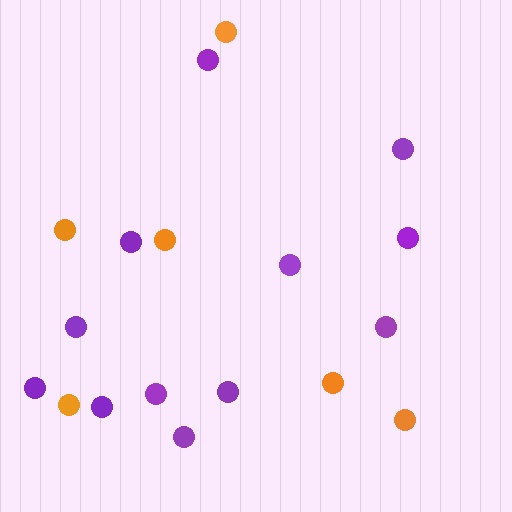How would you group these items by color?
There are 2 groups: one group of purple circles (12) and one group of orange circles (6).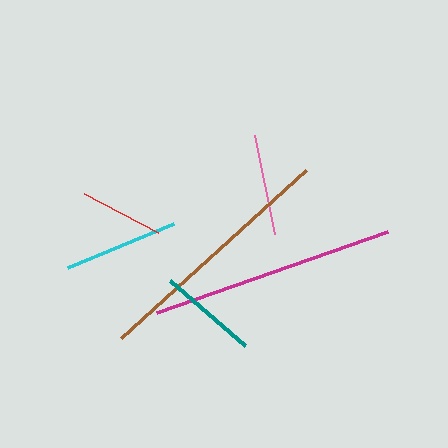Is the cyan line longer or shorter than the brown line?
The brown line is longer than the cyan line.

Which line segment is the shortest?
The red line is the shortest at approximately 83 pixels.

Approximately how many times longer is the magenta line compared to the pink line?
The magenta line is approximately 2.4 times the length of the pink line.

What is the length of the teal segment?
The teal segment is approximately 100 pixels long.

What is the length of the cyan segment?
The cyan segment is approximately 114 pixels long.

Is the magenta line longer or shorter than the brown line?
The brown line is longer than the magenta line.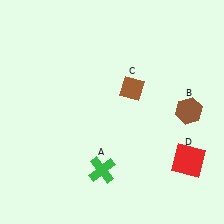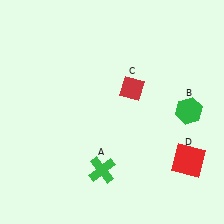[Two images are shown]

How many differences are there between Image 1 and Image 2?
There are 2 differences between the two images.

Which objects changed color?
B changed from brown to green. C changed from brown to red.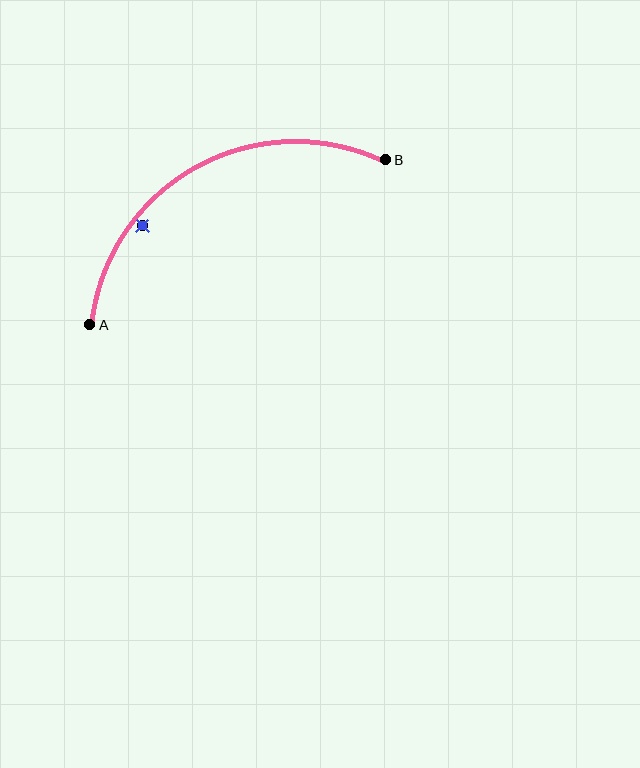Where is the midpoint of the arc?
The arc midpoint is the point on the curve farthest from the straight line joining A and B. It sits above that line.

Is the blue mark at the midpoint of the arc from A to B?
No — the blue mark does not lie on the arc at all. It sits slightly inside the curve.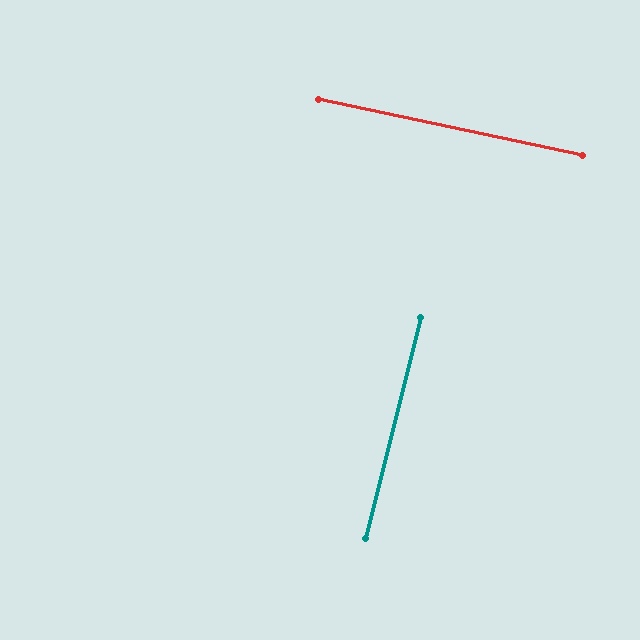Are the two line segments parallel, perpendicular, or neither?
Perpendicular — they meet at approximately 88°.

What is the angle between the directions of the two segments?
Approximately 88 degrees.